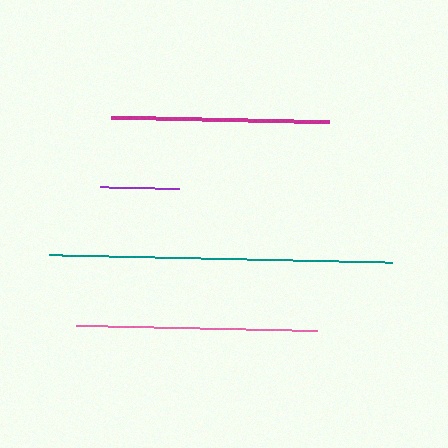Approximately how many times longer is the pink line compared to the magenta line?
The pink line is approximately 1.1 times the length of the magenta line.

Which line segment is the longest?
The teal line is the longest at approximately 342 pixels.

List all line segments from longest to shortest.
From longest to shortest: teal, pink, magenta, purple.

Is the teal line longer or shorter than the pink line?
The teal line is longer than the pink line.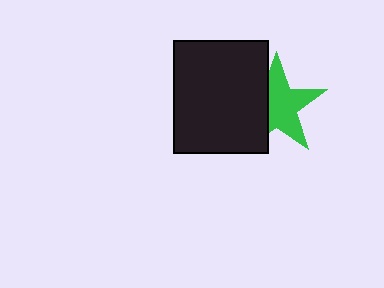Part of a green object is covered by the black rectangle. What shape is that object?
It is a star.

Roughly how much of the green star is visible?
About half of it is visible (roughly 64%).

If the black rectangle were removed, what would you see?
You would see the complete green star.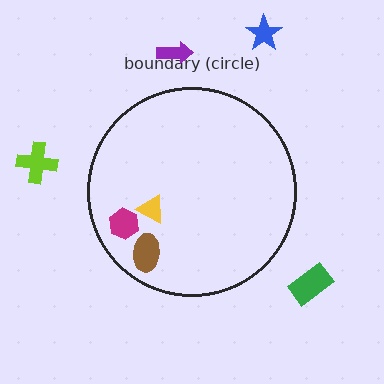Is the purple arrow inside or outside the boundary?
Outside.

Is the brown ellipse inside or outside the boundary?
Inside.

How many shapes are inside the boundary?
3 inside, 4 outside.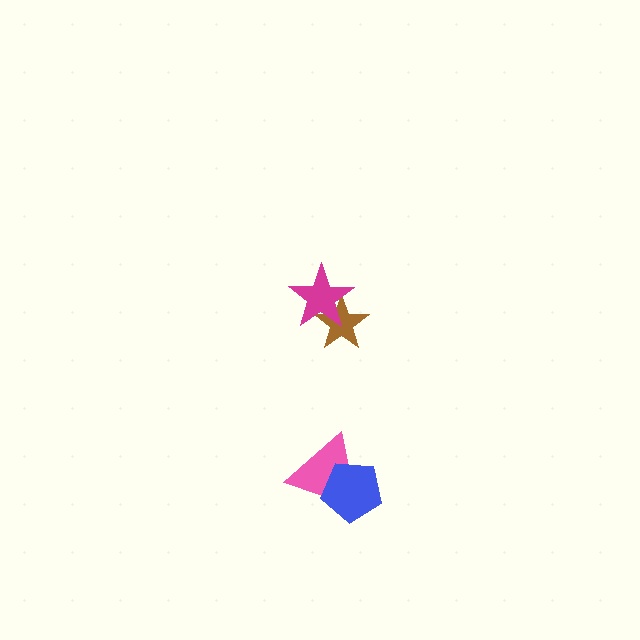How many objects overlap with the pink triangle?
1 object overlaps with the pink triangle.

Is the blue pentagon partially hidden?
No, no other shape covers it.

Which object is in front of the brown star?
The magenta star is in front of the brown star.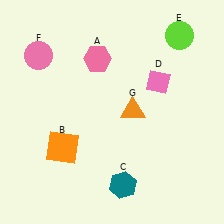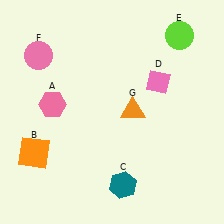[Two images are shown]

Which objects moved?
The objects that moved are: the pink hexagon (A), the orange square (B).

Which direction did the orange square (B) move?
The orange square (B) moved left.